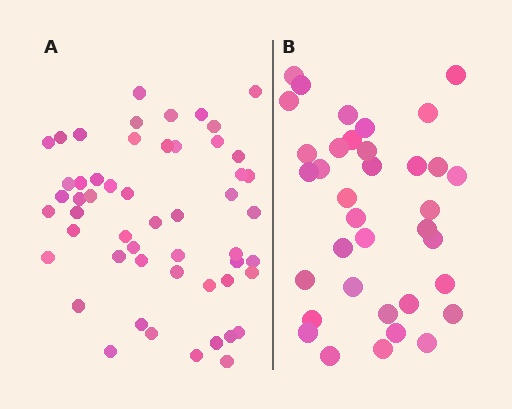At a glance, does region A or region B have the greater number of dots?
Region A (the left region) has more dots.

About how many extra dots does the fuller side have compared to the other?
Region A has approximately 15 more dots than region B.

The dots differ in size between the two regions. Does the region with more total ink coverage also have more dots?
No. Region B has more total ink coverage because its dots are larger, but region A actually contains more individual dots. Total area can be misleading — the number of items is what matters here.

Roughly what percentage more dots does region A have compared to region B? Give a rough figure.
About 45% more.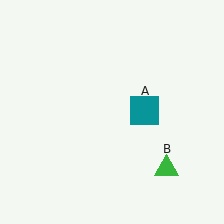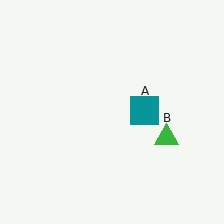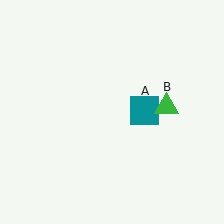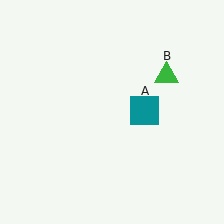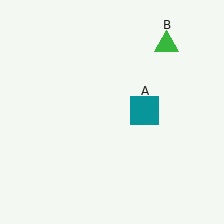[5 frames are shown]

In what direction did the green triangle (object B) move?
The green triangle (object B) moved up.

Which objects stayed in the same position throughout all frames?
Teal square (object A) remained stationary.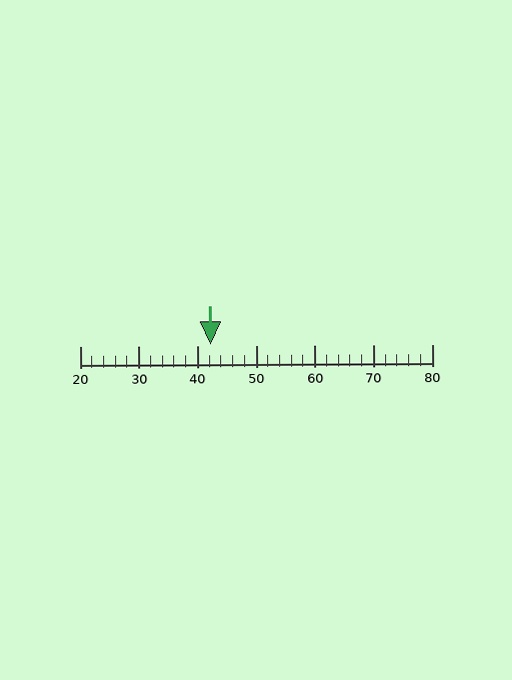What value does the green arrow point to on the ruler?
The green arrow points to approximately 42.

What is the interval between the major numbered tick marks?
The major tick marks are spaced 10 units apart.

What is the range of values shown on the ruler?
The ruler shows values from 20 to 80.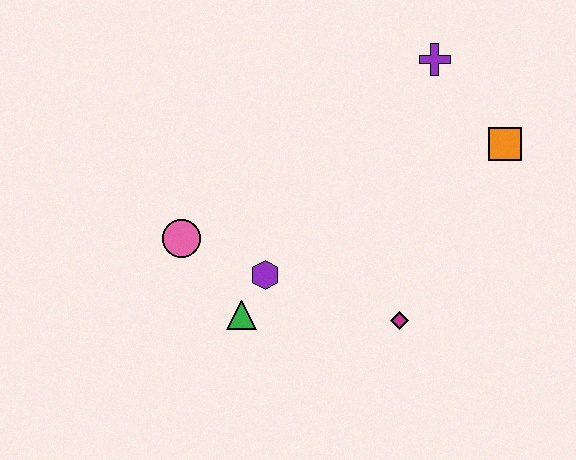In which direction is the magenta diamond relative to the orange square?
The magenta diamond is below the orange square.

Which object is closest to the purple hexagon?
The green triangle is closest to the purple hexagon.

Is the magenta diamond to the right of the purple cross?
No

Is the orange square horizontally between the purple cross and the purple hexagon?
No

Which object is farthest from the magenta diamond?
The purple cross is farthest from the magenta diamond.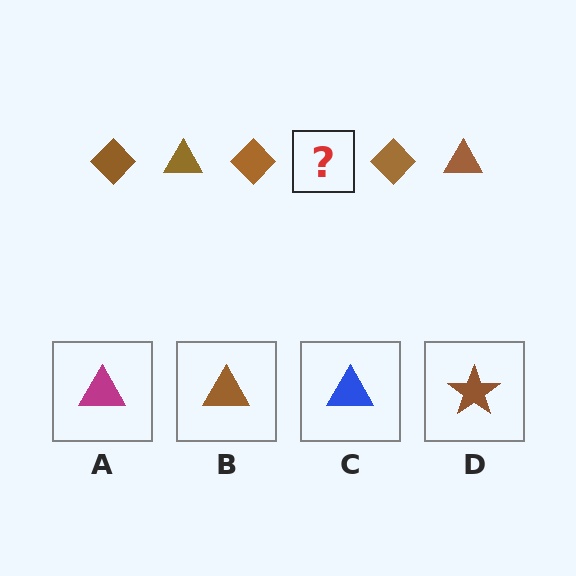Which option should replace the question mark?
Option B.